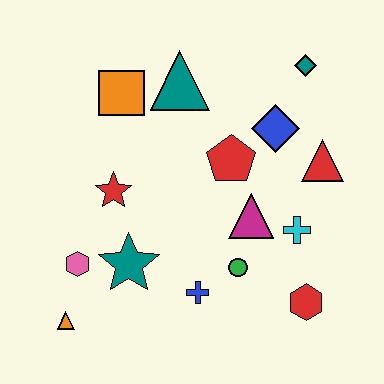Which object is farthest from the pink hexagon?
The teal diamond is farthest from the pink hexagon.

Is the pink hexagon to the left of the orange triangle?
No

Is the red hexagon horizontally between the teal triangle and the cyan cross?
No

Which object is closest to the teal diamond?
The blue diamond is closest to the teal diamond.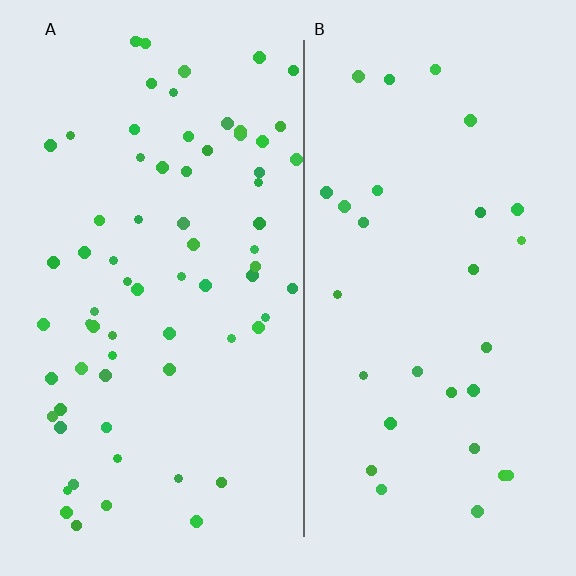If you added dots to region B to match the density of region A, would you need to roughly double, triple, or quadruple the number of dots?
Approximately double.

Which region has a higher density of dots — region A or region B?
A (the left).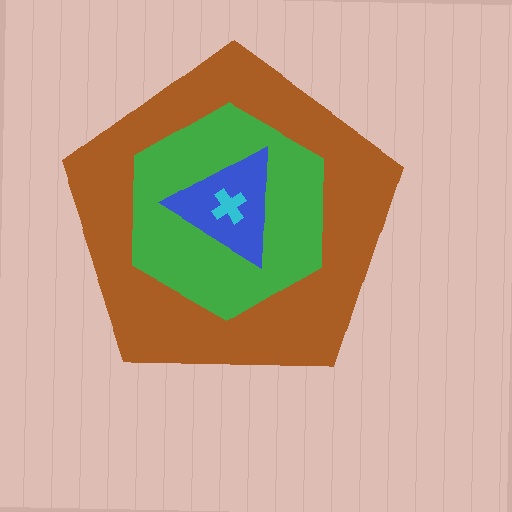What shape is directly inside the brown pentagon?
The green hexagon.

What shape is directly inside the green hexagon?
The blue triangle.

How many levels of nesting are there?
4.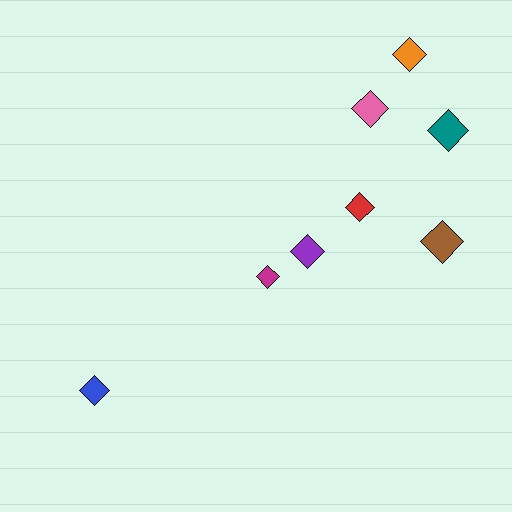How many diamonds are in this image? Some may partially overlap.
There are 8 diamonds.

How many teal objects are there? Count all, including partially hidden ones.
There is 1 teal object.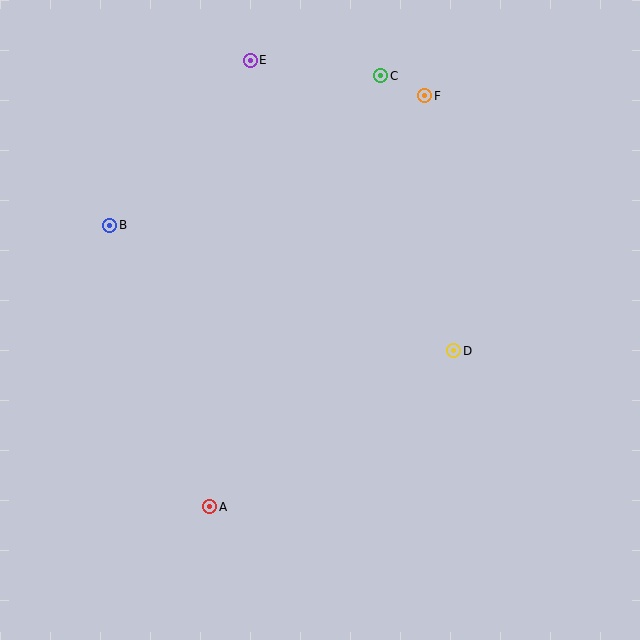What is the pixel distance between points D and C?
The distance between D and C is 285 pixels.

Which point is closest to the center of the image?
Point D at (454, 351) is closest to the center.